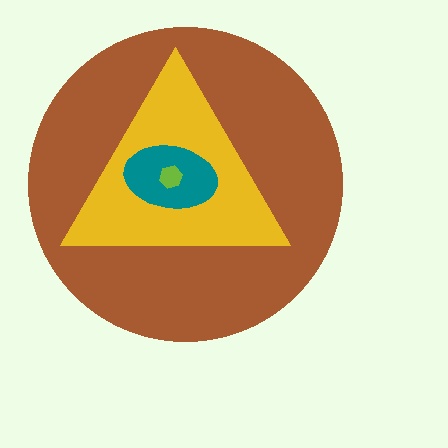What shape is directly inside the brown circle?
The yellow triangle.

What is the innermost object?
The lime hexagon.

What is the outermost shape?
The brown circle.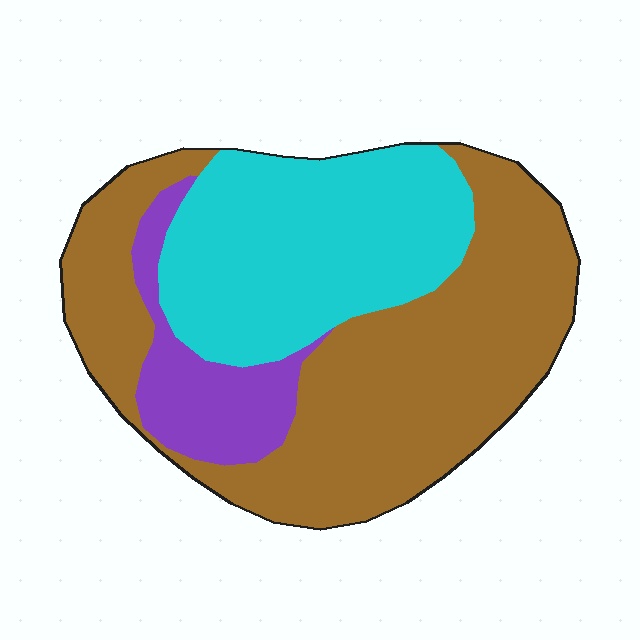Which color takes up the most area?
Brown, at roughly 55%.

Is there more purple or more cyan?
Cyan.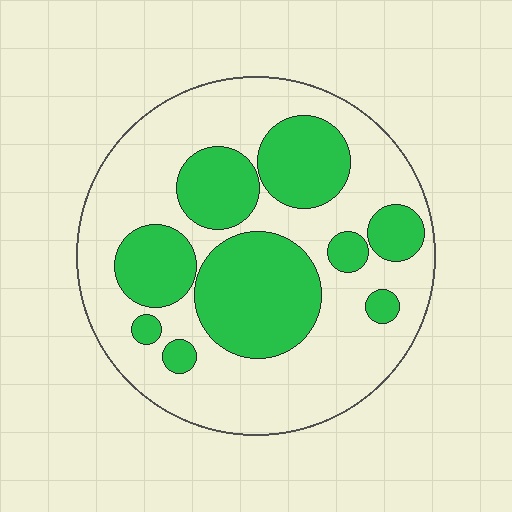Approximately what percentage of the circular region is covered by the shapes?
Approximately 35%.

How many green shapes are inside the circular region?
9.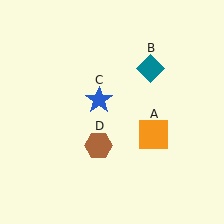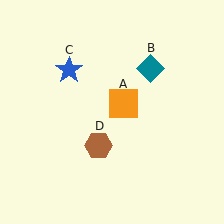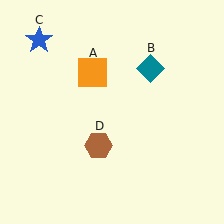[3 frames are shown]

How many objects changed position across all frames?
2 objects changed position: orange square (object A), blue star (object C).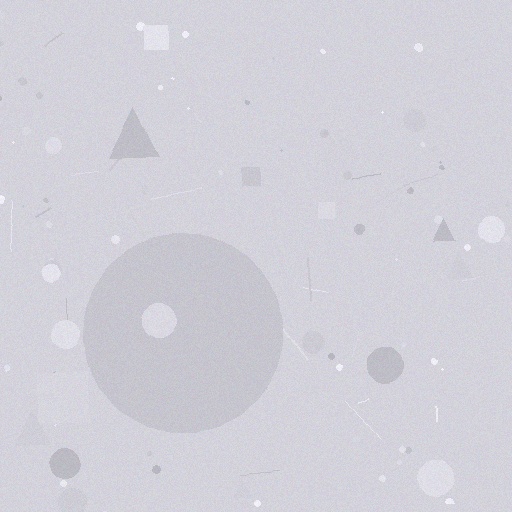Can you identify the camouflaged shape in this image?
The camouflaged shape is a circle.